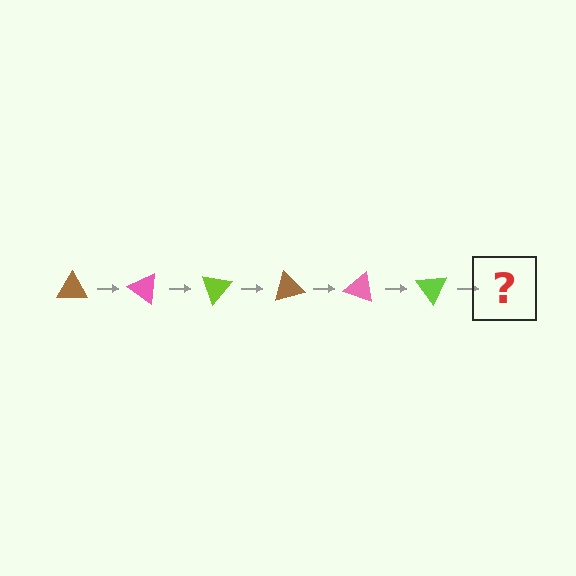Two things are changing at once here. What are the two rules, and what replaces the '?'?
The two rules are that it rotates 35 degrees each step and the color cycles through brown, pink, and lime. The '?' should be a brown triangle, rotated 210 degrees from the start.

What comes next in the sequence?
The next element should be a brown triangle, rotated 210 degrees from the start.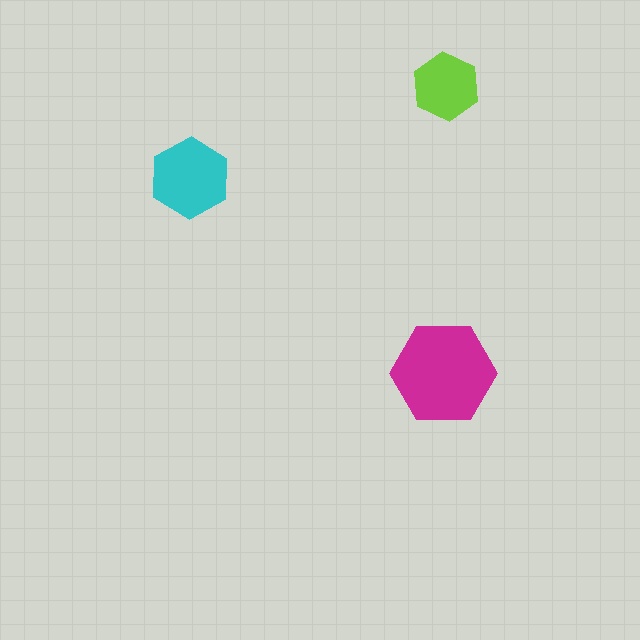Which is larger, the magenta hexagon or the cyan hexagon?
The magenta one.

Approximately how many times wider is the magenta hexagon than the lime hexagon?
About 1.5 times wider.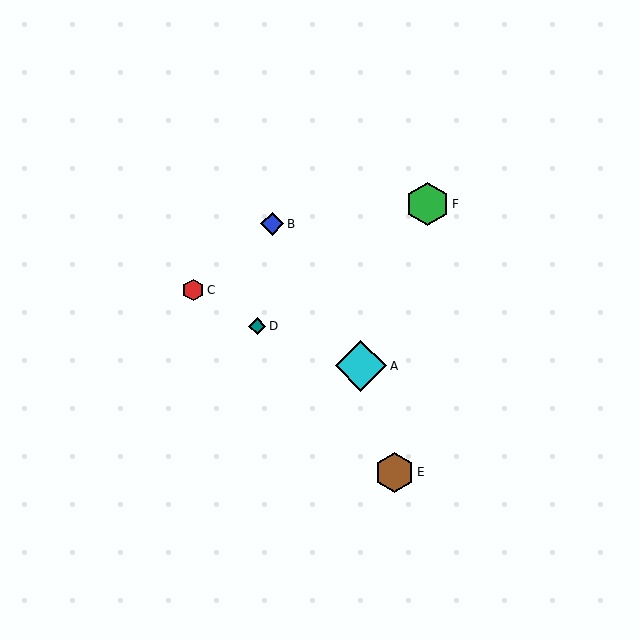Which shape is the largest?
The cyan diamond (labeled A) is the largest.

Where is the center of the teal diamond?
The center of the teal diamond is at (257, 326).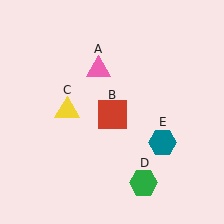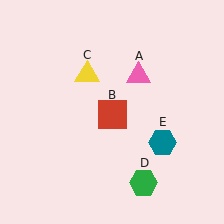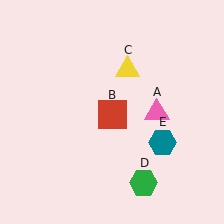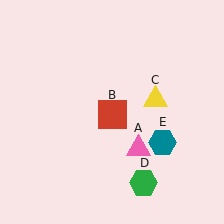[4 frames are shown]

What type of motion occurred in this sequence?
The pink triangle (object A), yellow triangle (object C) rotated clockwise around the center of the scene.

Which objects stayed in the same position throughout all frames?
Red square (object B) and green hexagon (object D) and teal hexagon (object E) remained stationary.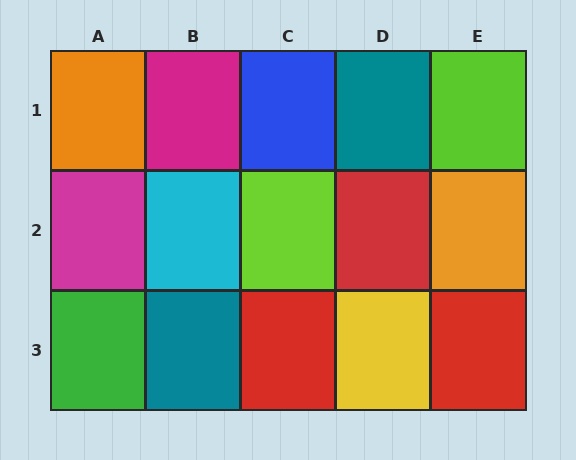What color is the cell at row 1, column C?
Blue.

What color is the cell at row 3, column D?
Yellow.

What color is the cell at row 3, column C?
Red.